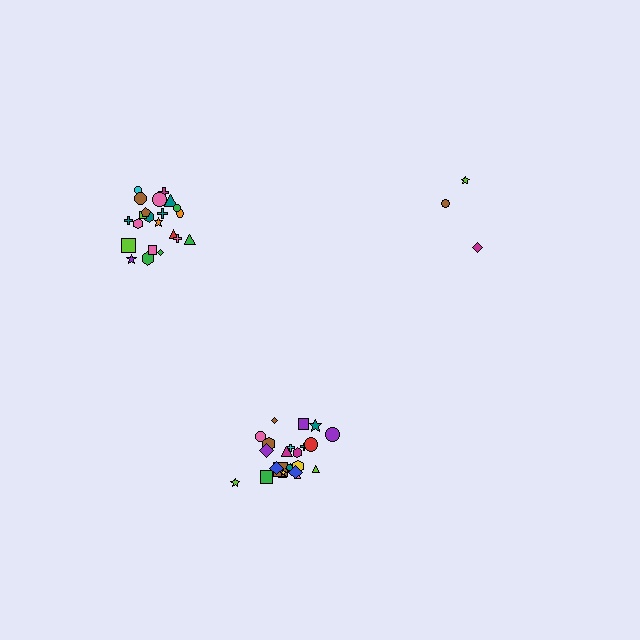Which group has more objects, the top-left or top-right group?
The top-left group.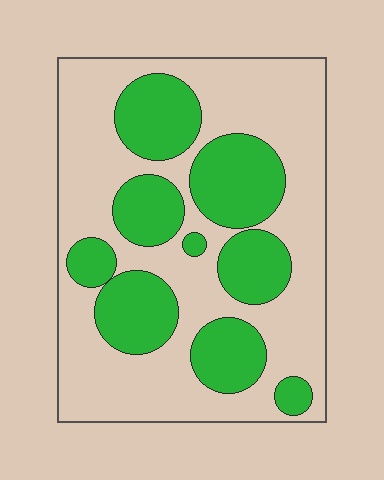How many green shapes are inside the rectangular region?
9.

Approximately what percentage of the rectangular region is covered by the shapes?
Approximately 35%.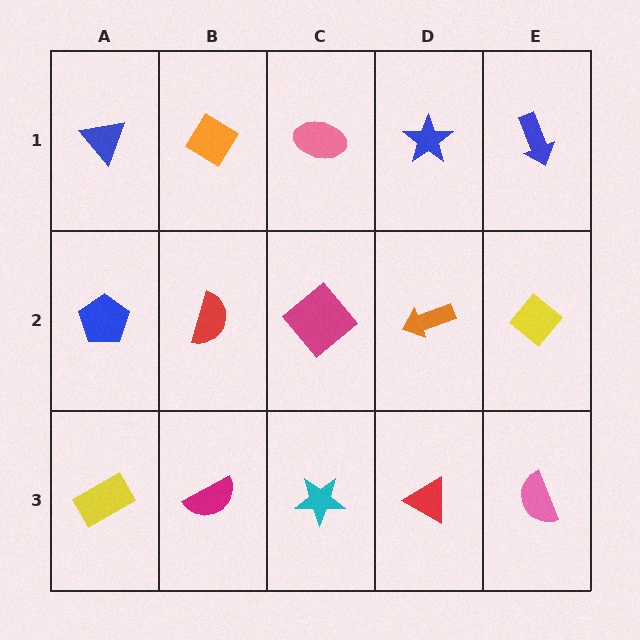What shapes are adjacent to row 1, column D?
An orange arrow (row 2, column D), a pink ellipse (row 1, column C), a blue arrow (row 1, column E).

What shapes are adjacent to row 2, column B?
An orange diamond (row 1, column B), a magenta semicircle (row 3, column B), a blue pentagon (row 2, column A), a magenta diamond (row 2, column C).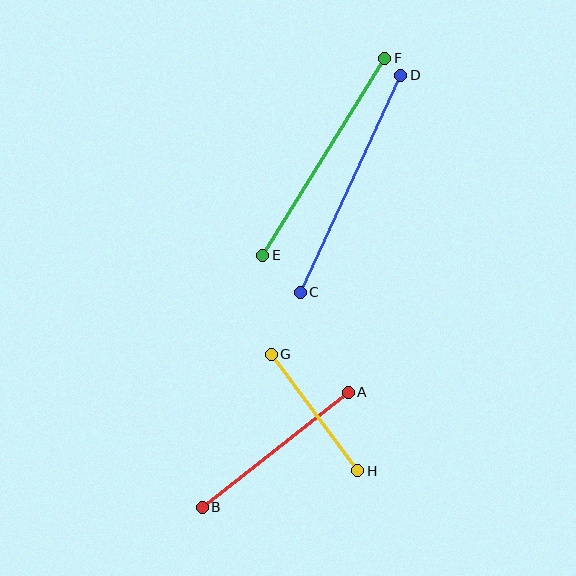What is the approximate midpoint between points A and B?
The midpoint is at approximately (275, 450) pixels.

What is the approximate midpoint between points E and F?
The midpoint is at approximately (324, 157) pixels.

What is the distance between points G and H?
The distance is approximately 145 pixels.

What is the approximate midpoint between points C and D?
The midpoint is at approximately (351, 184) pixels.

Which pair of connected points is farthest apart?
Points C and D are farthest apart.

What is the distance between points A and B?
The distance is approximately 186 pixels.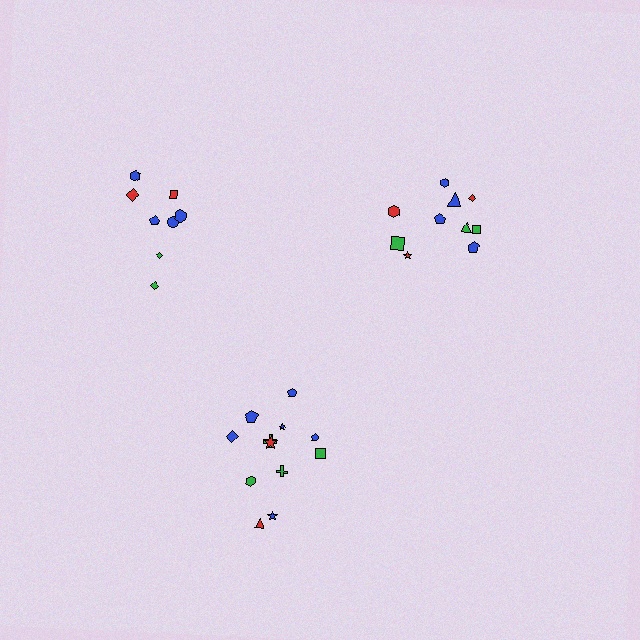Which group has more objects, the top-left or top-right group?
The top-right group.